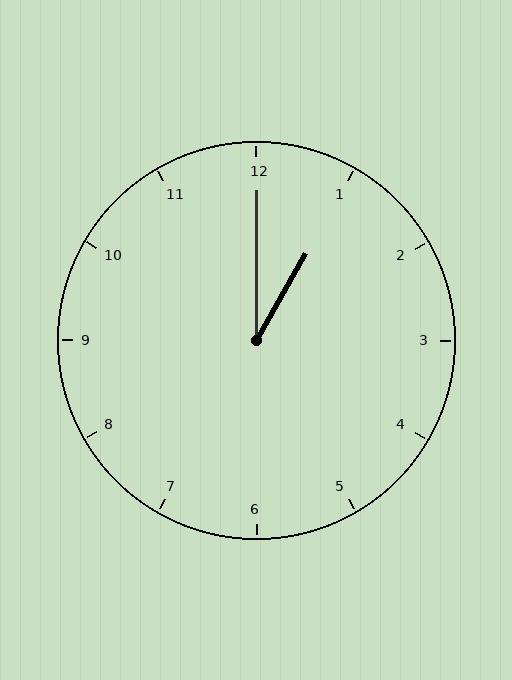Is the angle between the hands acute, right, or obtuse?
It is acute.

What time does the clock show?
1:00.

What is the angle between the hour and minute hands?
Approximately 30 degrees.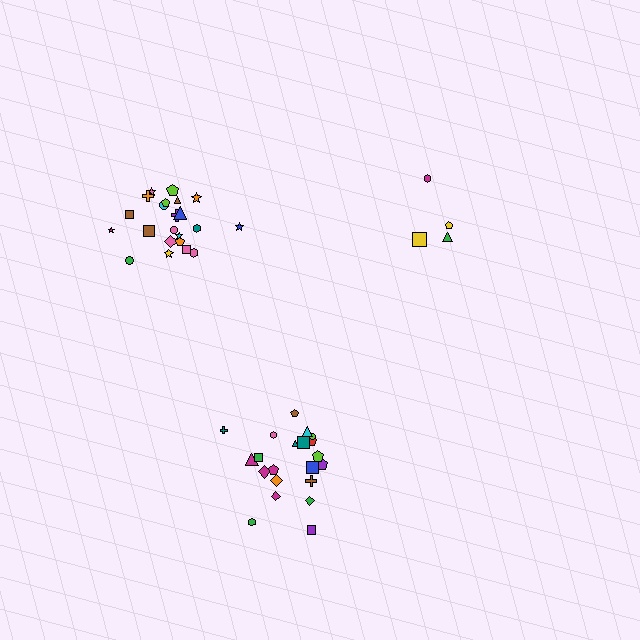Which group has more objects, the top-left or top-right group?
The top-left group.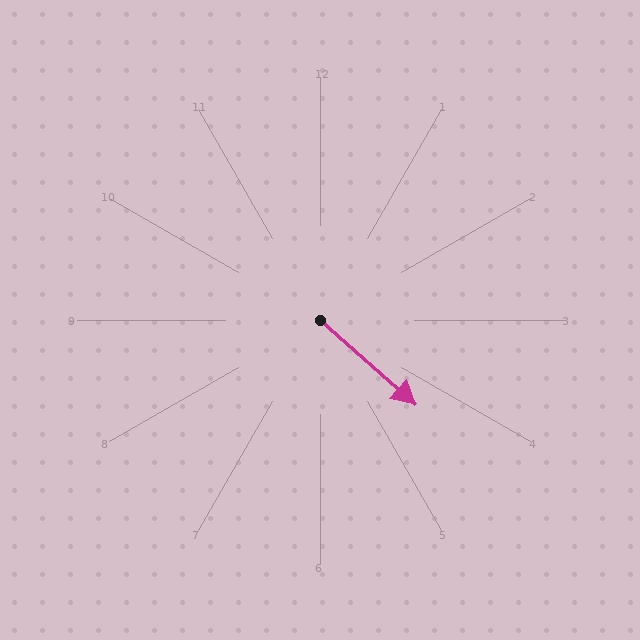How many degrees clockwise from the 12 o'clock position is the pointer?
Approximately 132 degrees.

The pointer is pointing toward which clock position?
Roughly 4 o'clock.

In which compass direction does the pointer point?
Southeast.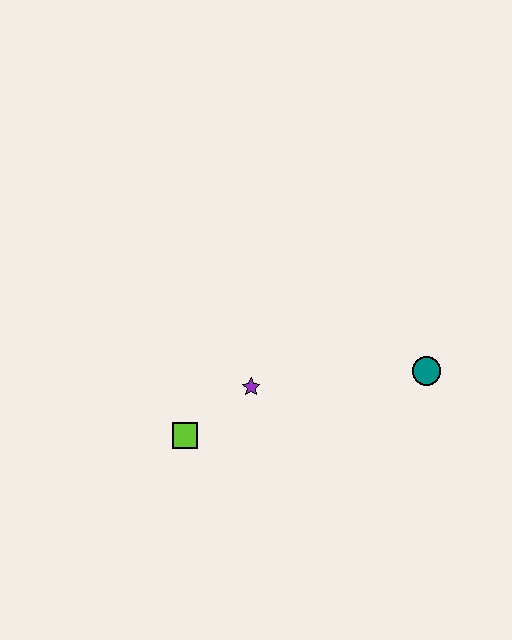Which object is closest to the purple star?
The lime square is closest to the purple star.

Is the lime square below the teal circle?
Yes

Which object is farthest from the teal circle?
The lime square is farthest from the teal circle.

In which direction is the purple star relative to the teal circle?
The purple star is to the left of the teal circle.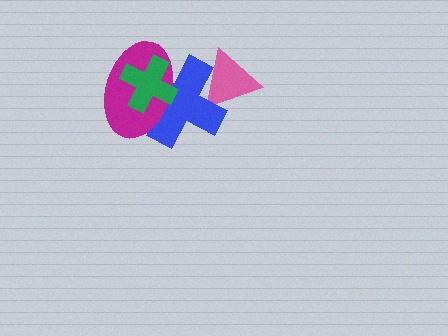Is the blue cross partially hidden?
Yes, it is partially covered by another shape.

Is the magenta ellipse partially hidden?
Yes, it is partially covered by another shape.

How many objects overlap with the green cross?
2 objects overlap with the green cross.